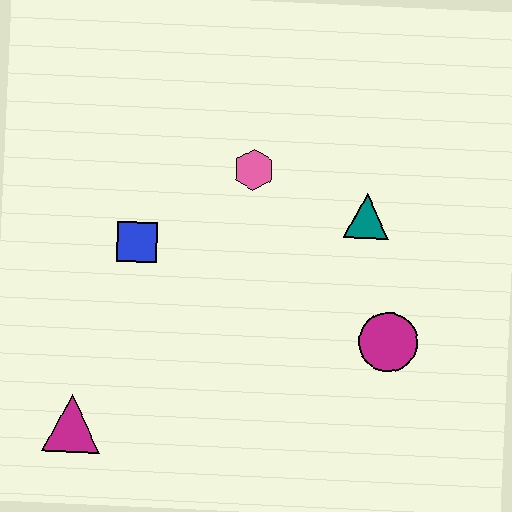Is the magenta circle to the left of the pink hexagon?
No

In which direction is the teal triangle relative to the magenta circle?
The teal triangle is above the magenta circle.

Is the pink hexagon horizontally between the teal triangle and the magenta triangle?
Yes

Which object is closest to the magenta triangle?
The blue square is closest to the magenta triangle.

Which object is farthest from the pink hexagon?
The magenta triangle is farthest from the pink hexagon.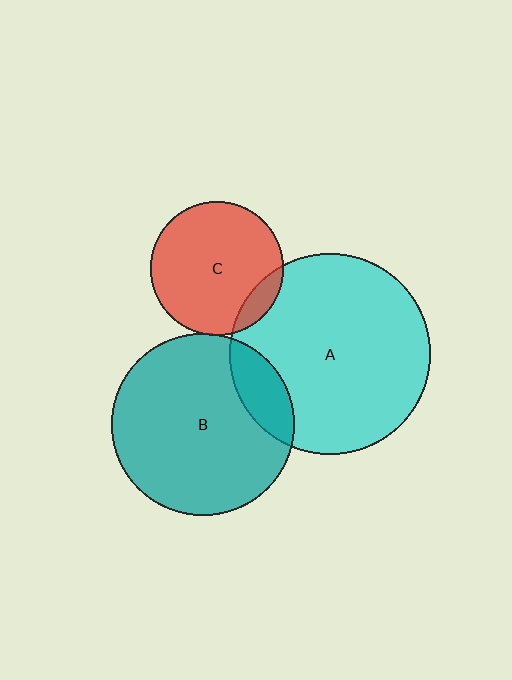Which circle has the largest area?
Circle A (cyan).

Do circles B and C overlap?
Yes.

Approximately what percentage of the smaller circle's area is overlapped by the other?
Approximately 5%.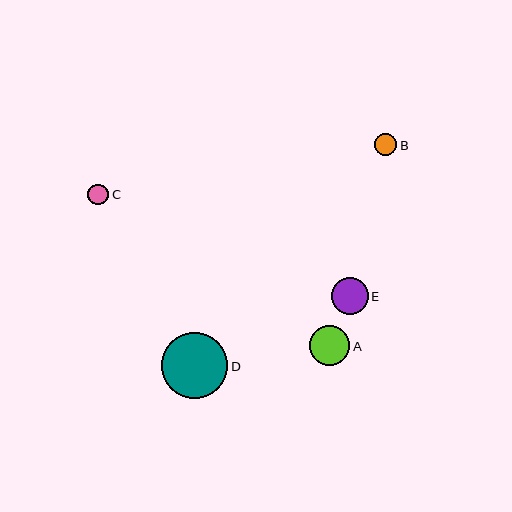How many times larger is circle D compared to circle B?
Circle D is approximately 3.1 times the size of circle B.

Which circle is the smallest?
Circle C is the smallest with a size of approximately 21 pixels.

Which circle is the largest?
Circle D is the largest with a size of approximately 66 pixels.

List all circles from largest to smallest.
From largest to smallest: D, A, E, B, C.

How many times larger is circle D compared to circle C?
Circle D is approximately 3.2 times the size of circle C.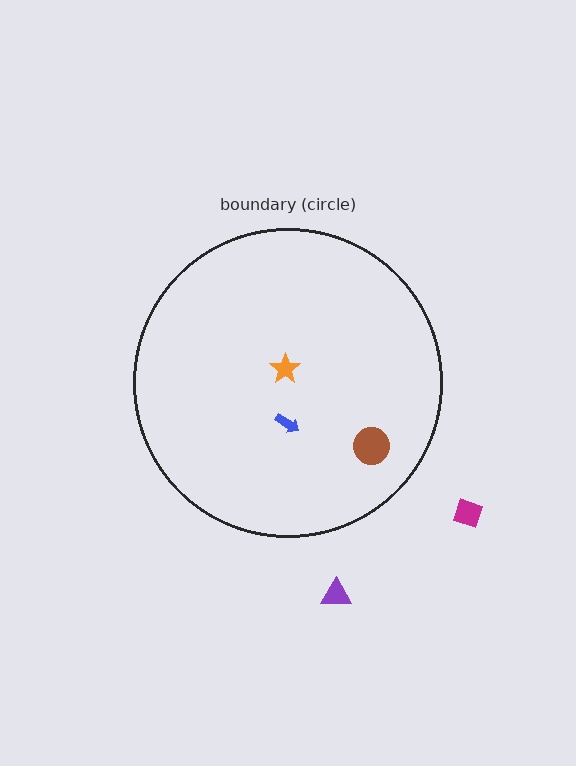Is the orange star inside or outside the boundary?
Inside.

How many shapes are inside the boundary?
3 inside, 2 outside.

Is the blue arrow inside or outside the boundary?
Inside.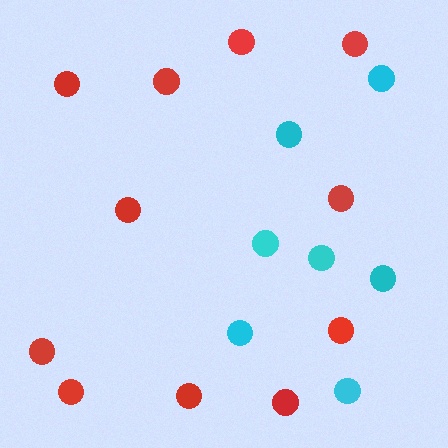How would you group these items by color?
There are 2 groups: one group of red circles (11) and one group of cyan circles (7).